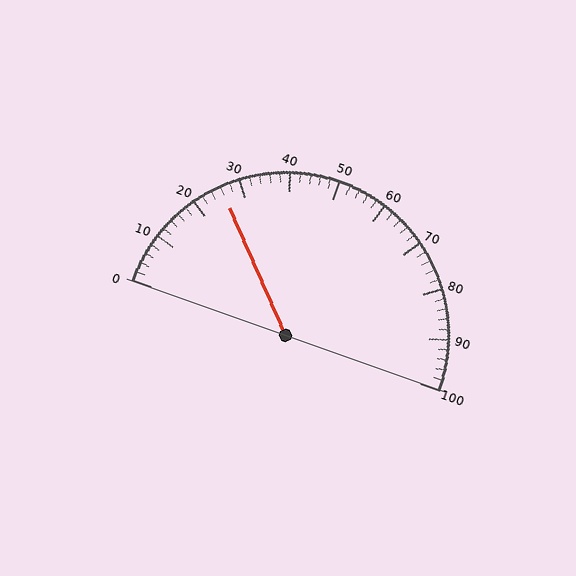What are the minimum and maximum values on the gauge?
The gauge ranges from 0 to 100.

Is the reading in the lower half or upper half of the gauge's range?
The reading is in the lower half of the range (0 to 100).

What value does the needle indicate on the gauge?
The needle indicates approximately 26.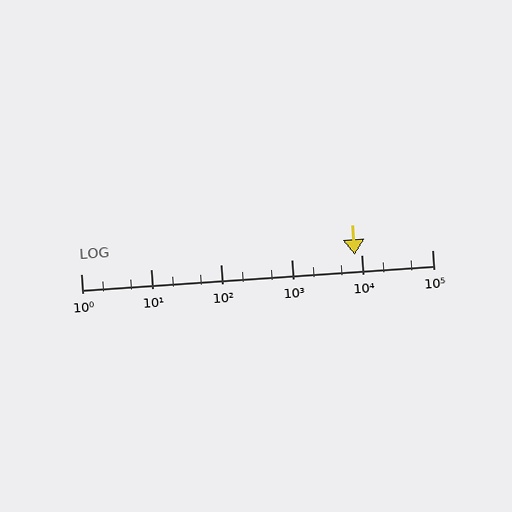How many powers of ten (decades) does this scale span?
The scale spans 5 decades, from 1 to 100000.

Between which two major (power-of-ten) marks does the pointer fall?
The pointer is between 1000 and 10000.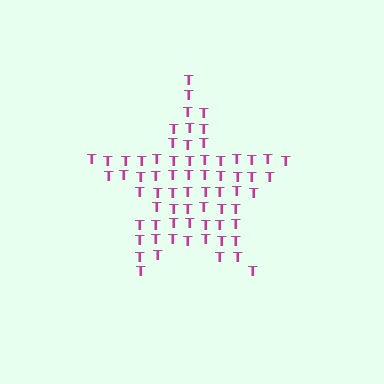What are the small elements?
The small elements are letter T's.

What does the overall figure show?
The overall figure shows a star.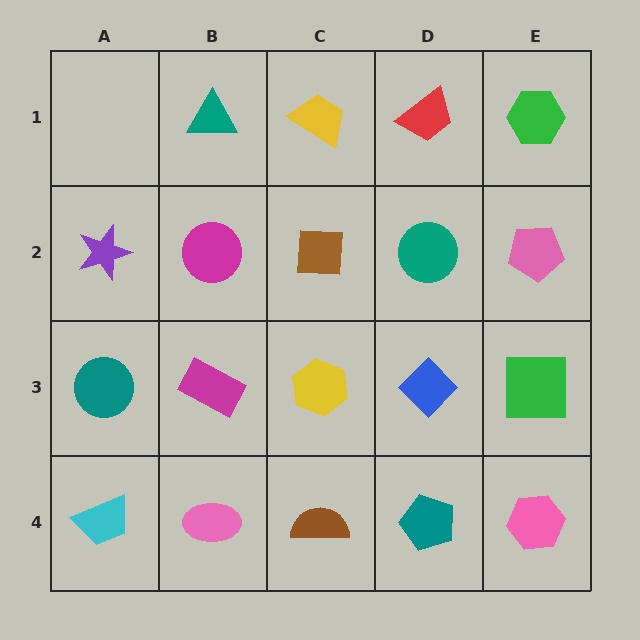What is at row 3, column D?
A blue diamond.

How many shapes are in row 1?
4 shapes.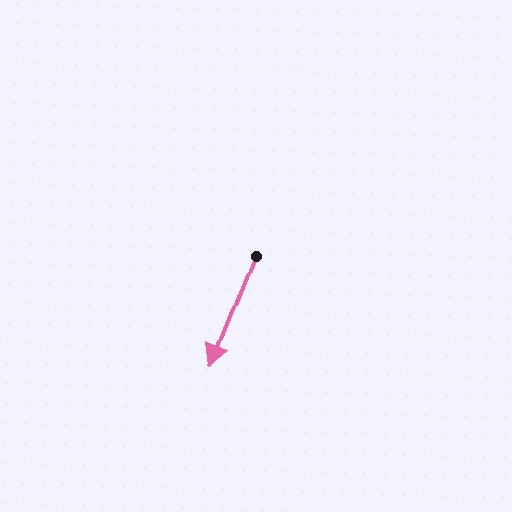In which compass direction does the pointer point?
South.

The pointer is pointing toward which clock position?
Roughly 7 o'clock.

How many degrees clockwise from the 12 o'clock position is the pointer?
Approximately 202 degrees.